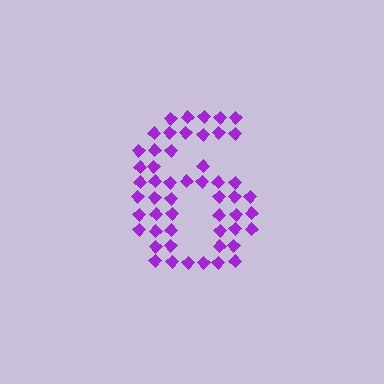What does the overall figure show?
The overall figure shows the digit 6.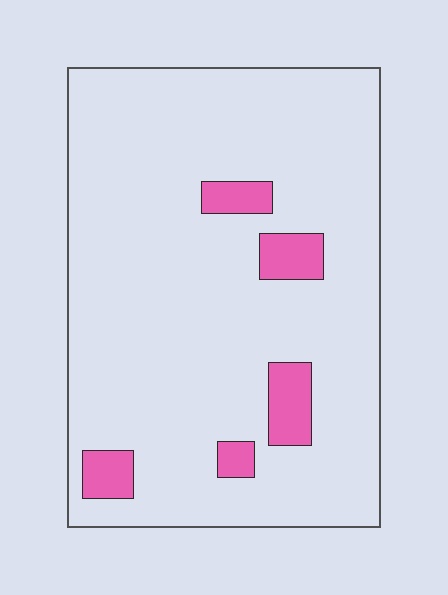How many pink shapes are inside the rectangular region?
5.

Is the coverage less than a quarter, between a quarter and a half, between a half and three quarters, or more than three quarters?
Less than a quarter.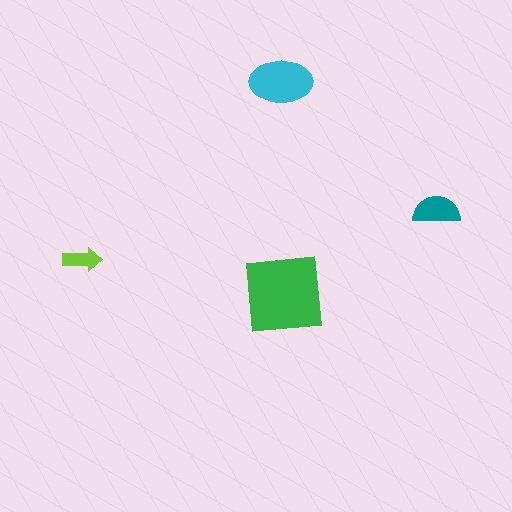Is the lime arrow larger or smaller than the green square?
Smaller.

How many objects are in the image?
There are 4 objects in the image.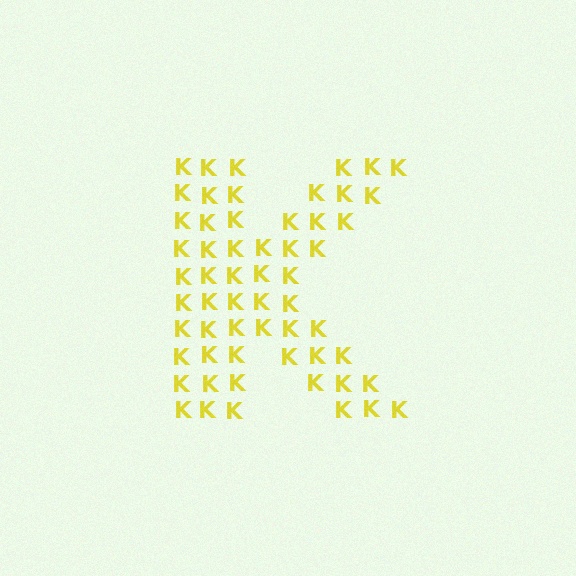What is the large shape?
The large shape is the letter K.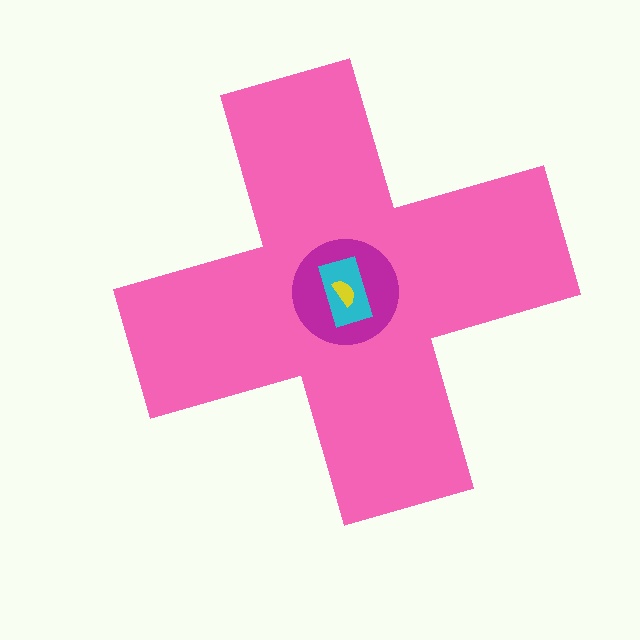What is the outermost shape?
The pink cross.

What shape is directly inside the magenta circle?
The cyan rectangle.